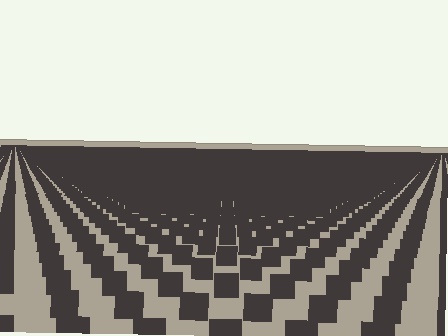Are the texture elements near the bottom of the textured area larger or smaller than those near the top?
Larger. Near the bottom, elements are closer to the viewer and appear at a bigger on-screen size.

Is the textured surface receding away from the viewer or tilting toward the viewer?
The surface is receding away from the viewer. Texture elements get smaller and denser toward the top.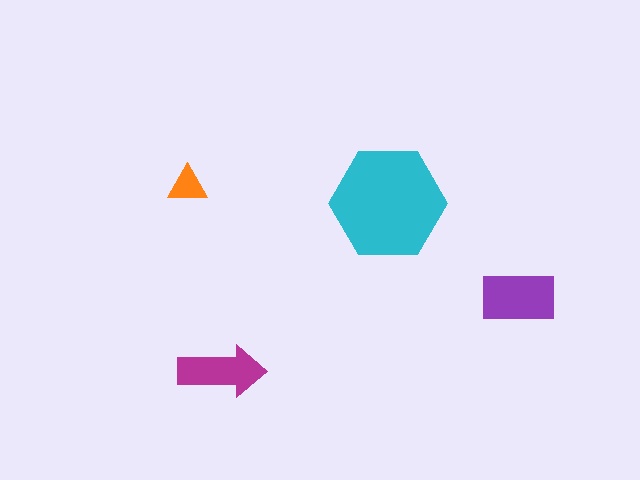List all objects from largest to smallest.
The cyan hexagon, the purple rectangle, the magenta arrow, the orange triangle.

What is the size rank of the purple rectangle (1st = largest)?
2nd.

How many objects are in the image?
There are 4 objects in the image.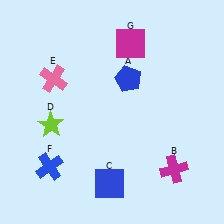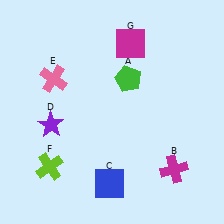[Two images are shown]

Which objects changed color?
A changed from blue to green. D changed from lime to purple. F changed from blue to lime.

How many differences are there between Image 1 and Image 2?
There are 3 differences between the two images.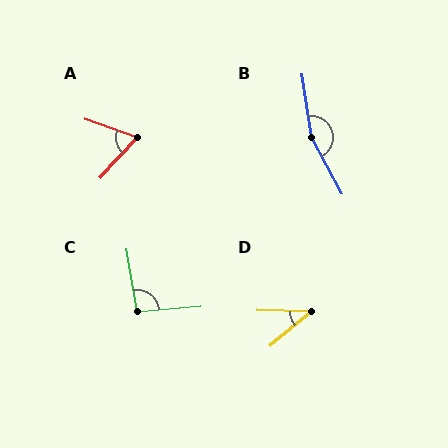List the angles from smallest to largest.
D (42°), A (67°), C (94°), B (160°).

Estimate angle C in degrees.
Approximately 94 degrees.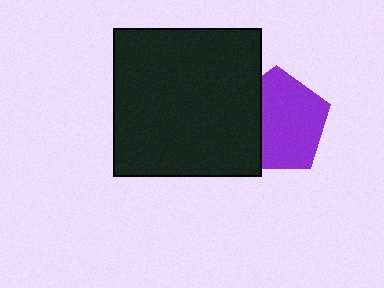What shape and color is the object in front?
The object in front is a black square.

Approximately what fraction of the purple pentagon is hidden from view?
Roughly 31% of the purple pentagon is hidden behind the black square.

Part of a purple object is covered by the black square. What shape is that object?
It is a pentagon.